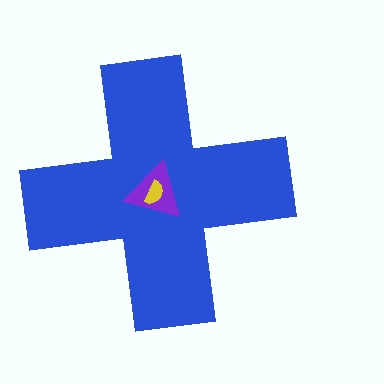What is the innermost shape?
The yellow semicircle.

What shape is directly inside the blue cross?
The purple triangle.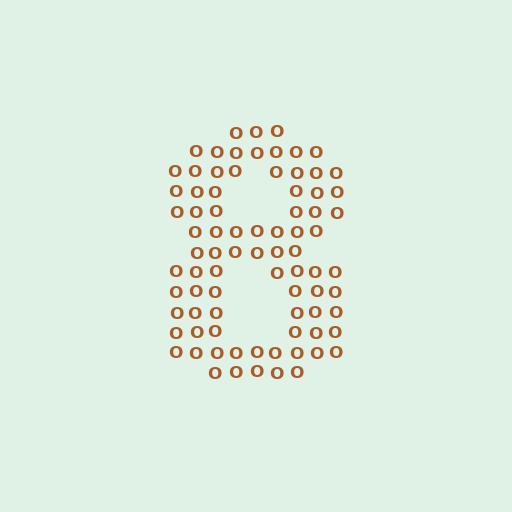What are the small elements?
The small elements are letter O's.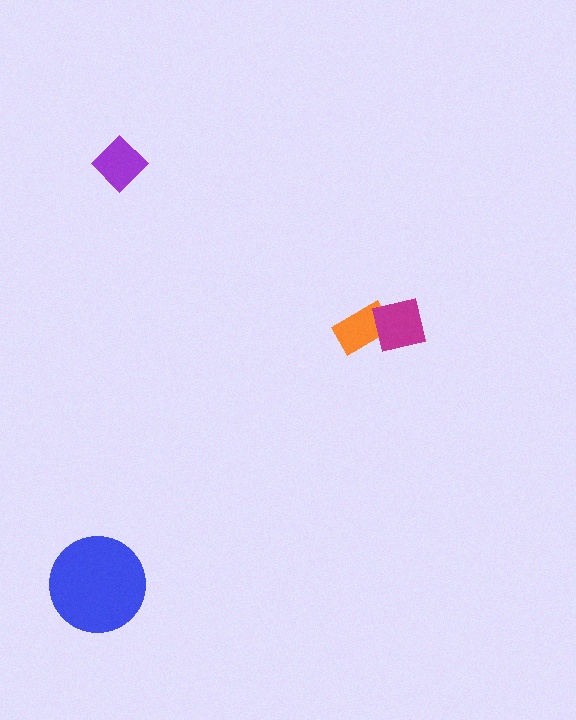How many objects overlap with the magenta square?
1 object overlaps with the magenta square.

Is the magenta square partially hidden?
No, no other shape covers it.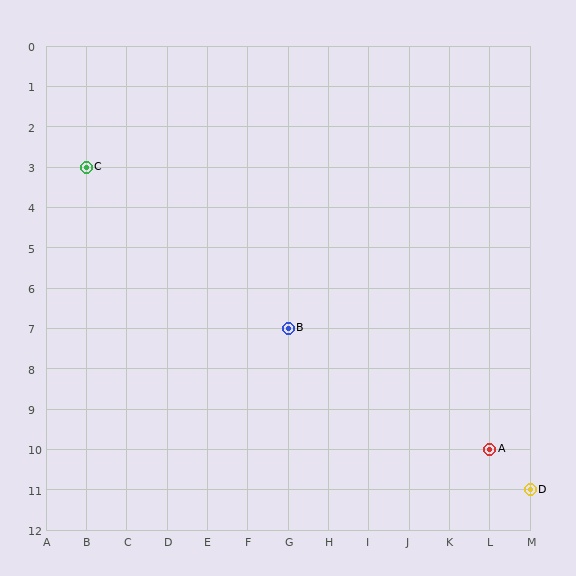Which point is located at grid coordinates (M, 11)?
Point D is at (M, 11).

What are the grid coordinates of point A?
Point A is at grid coordinates (L, 10).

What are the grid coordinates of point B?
Point B is at grid coordinates (G, 7).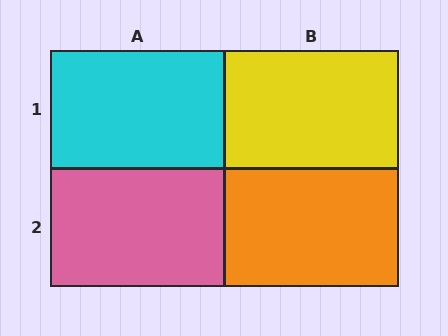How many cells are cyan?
1 cell is cyan.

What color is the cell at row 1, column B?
Yellow.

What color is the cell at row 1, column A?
Cyan.